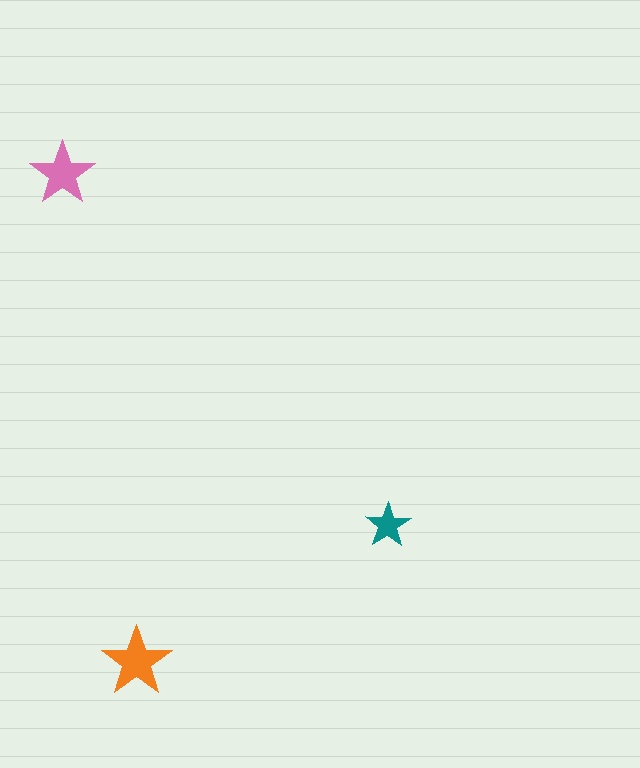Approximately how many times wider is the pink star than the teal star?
About 1.5 times wider.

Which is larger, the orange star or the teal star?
The orange one.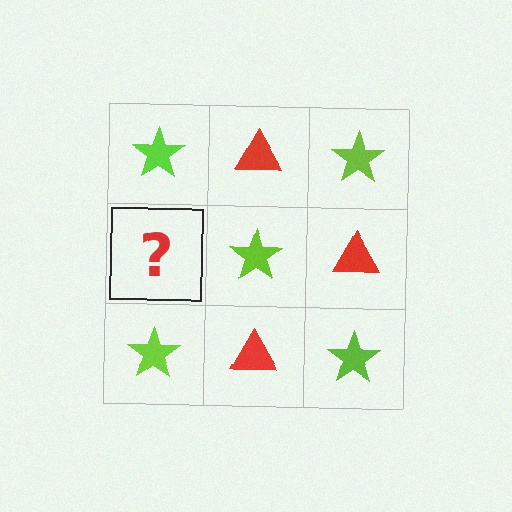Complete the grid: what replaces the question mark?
The question mark should be replaced with a red triangle.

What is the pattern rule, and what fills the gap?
The rule is that it alternates lime star and red triangle in a checkerboard pattern. The gap should be filled with a red triangle.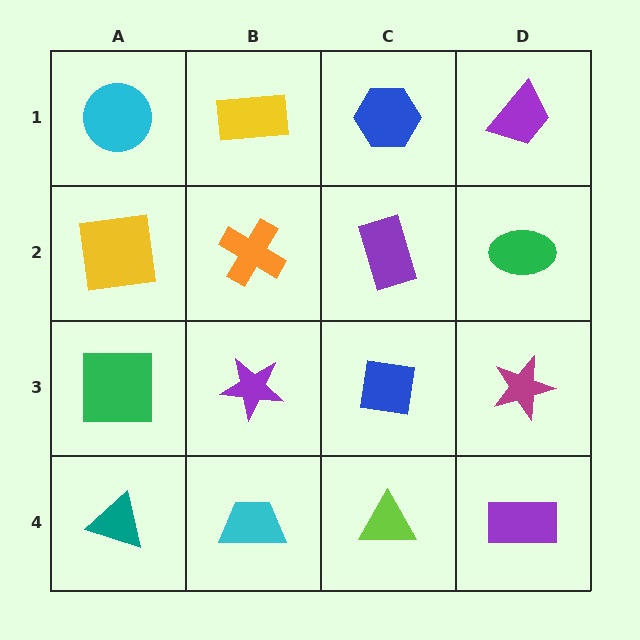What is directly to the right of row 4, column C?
A purple rectangle.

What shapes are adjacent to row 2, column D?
A purple trapezoid (row 1, column D), a magenta star (row 3, column D), a purple rectangle (row 2, column C).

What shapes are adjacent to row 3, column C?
A purple rectangle (row 2, column C), a lime triangle (row 4, column C), a purple star (row 3, column B), a magenta star (row 3, column D).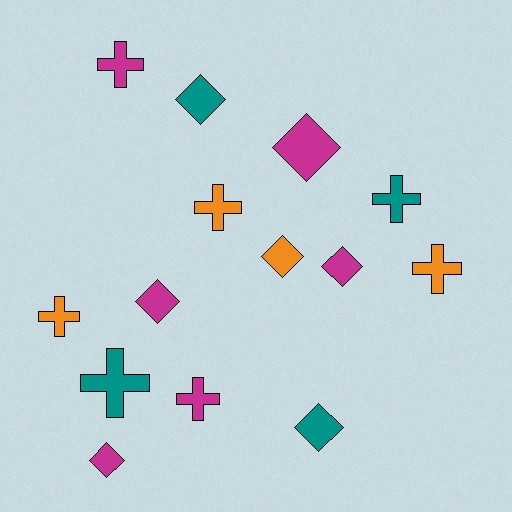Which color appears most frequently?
Magenta, with 6 objects.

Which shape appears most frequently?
Diamond, with 7 objects.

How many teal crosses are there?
There are 2 teal crosses.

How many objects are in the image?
There are 14 objects.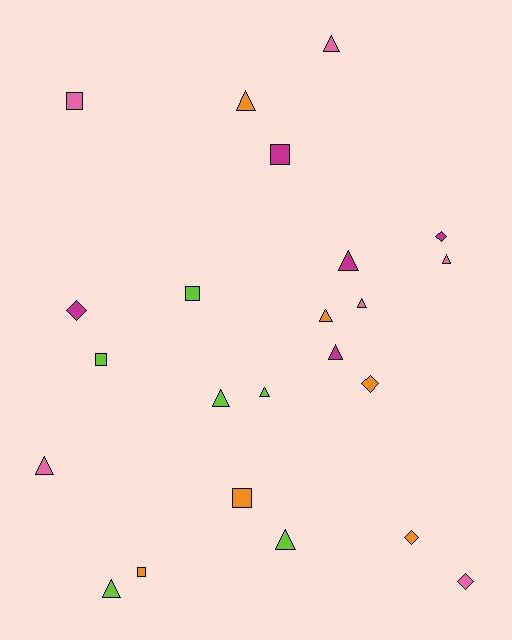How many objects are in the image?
There are 23 objects.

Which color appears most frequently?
Pink, with 6 objects.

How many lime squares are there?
There are 2 lime squares.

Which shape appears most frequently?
Triangle, with 12 objects.